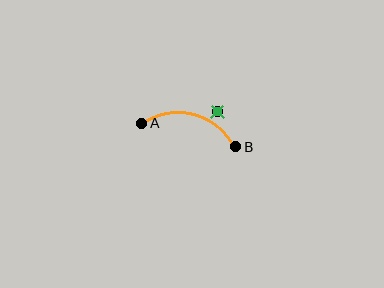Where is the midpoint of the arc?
The arc midpoint is the point on the curve farthest from the straight line joining A and B. It sits above that line.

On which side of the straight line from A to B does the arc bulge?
The arc bulges above the straight line connecting A and B.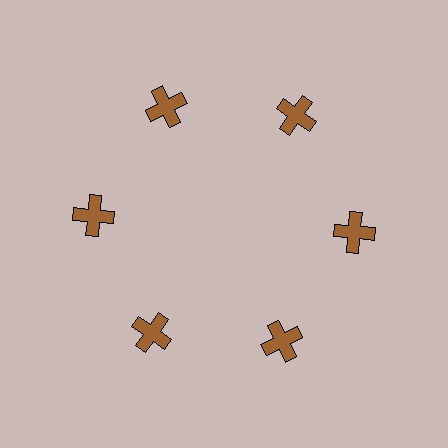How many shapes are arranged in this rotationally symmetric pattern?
There are 6 shapes, arranged in 6 groups of 1.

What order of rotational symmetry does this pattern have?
This pattern has 6-fold rotational symmetry.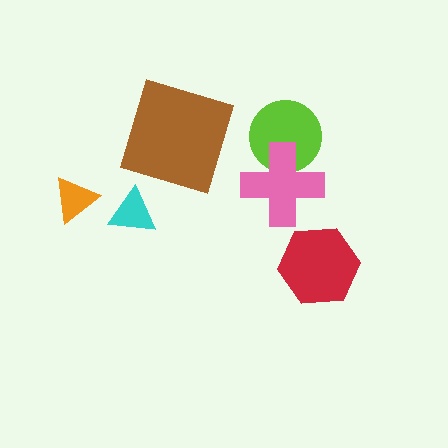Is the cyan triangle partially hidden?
No, no other shape covers it.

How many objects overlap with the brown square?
0 objects overlap with the brown square.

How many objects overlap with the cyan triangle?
0 objects overlap with the cyan triangle.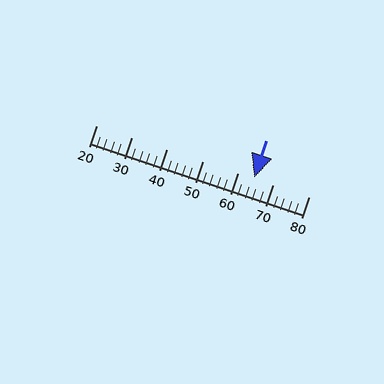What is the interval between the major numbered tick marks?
The major tick marks are spaced 10 units apart.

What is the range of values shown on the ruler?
The ruler shows values from 20 to 80.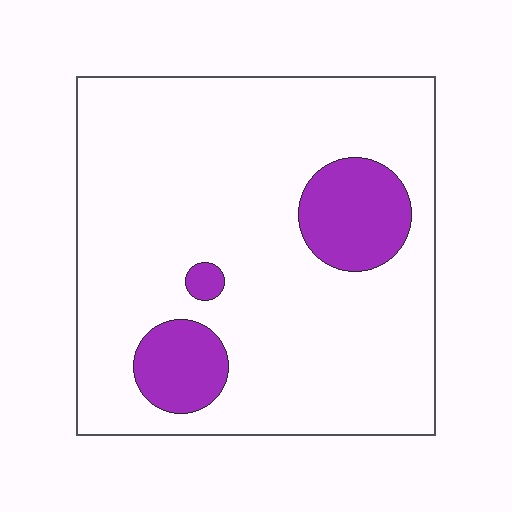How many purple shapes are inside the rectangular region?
3.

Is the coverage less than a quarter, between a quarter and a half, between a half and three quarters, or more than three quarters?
Less than a quarter.